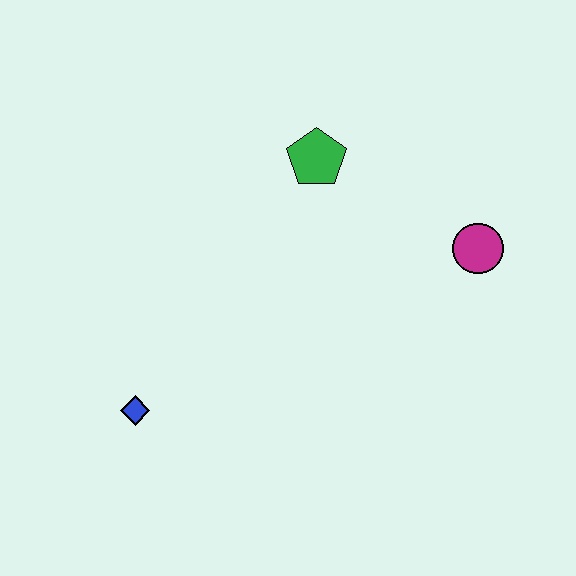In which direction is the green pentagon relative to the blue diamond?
The green pentagon is above the blue diamond.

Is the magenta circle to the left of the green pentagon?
No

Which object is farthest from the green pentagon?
The blue diamond is farthest from the green pentagon.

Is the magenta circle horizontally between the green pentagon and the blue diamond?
No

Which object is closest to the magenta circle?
The green pentagon is closest to the magenta circle.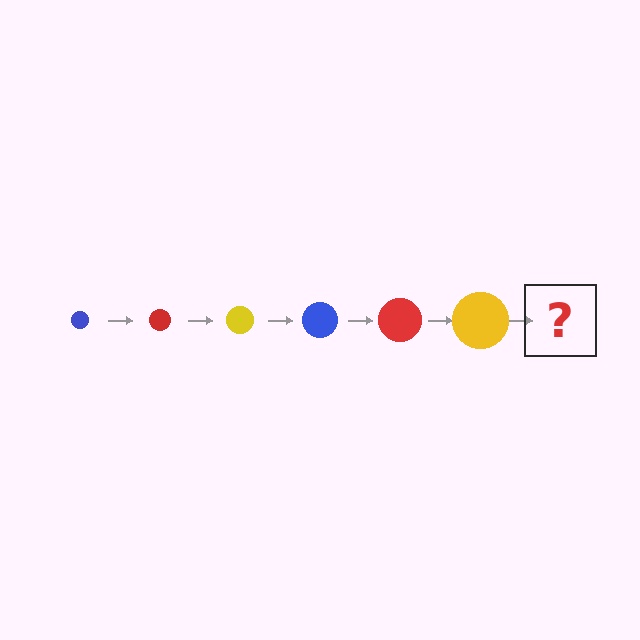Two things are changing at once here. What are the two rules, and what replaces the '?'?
The two rules are that the circle grows larger each step and the color cycles through blue, red, and yellow. The '?' should be a blue circle, larger than the previous one.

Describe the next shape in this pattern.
It should be a blue circle, larger than the previous one.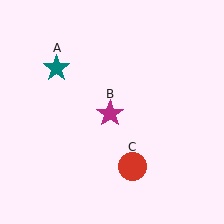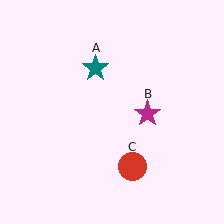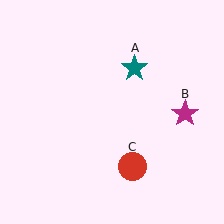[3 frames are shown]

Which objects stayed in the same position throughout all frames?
Red circle (object C) remained stationary.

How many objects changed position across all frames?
2 objects changed position: teal star (object A), magenta star (object B).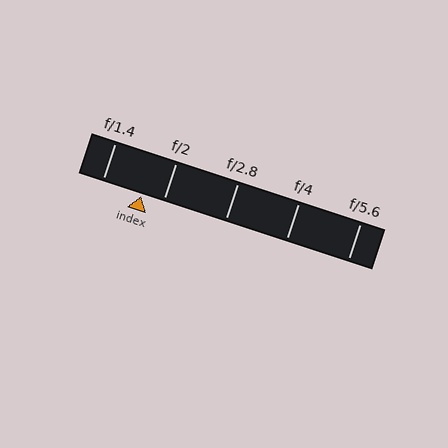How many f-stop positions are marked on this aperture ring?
There are 5 f-stop positions marked.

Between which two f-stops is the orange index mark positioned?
The index mark is between f/1.4 and f/2.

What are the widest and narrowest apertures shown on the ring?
The widest aperture shown is f/1.4 and the narrowest is f/5.6.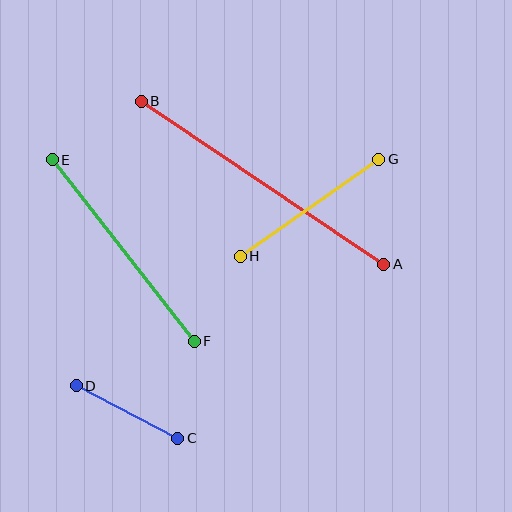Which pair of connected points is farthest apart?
Points A and B are farthest apart.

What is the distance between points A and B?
The distance is approximately 292 pixels.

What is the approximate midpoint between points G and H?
The midpoint is at approximately (310, 208) pixels.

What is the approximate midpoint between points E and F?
The midpoint is at approximately (123, 251) pixels.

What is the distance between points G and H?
The distance is approximately 169 pixels.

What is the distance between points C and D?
The distance is approximately 114 pixels.